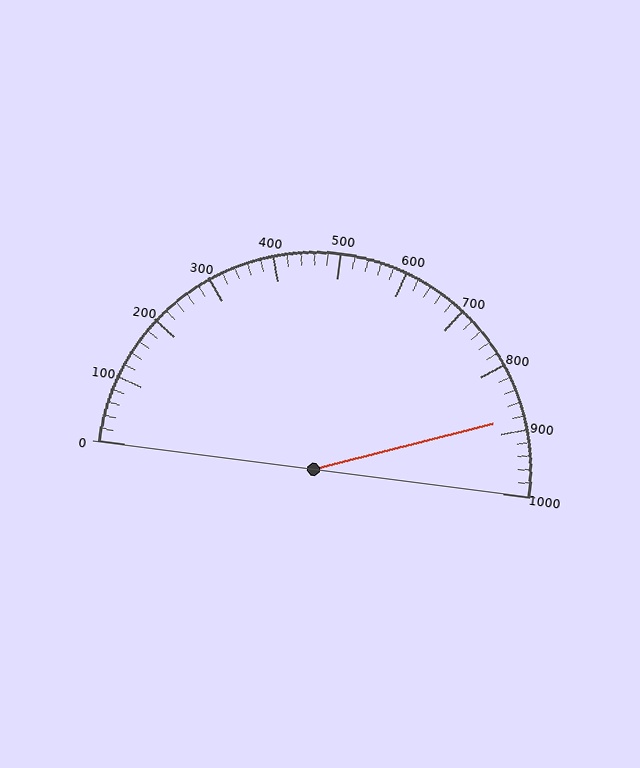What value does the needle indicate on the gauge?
The needle indicates approximately 880.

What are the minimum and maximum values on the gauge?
The gauge ranges from 0 to 1000.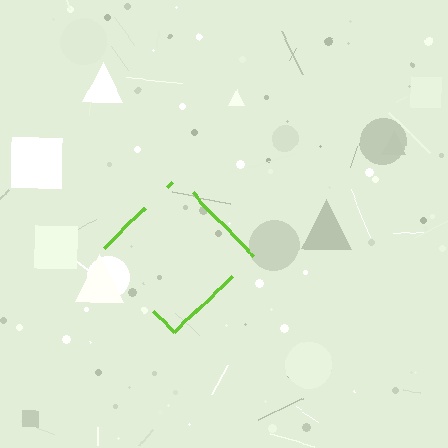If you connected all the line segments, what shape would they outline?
They would outline a diamond.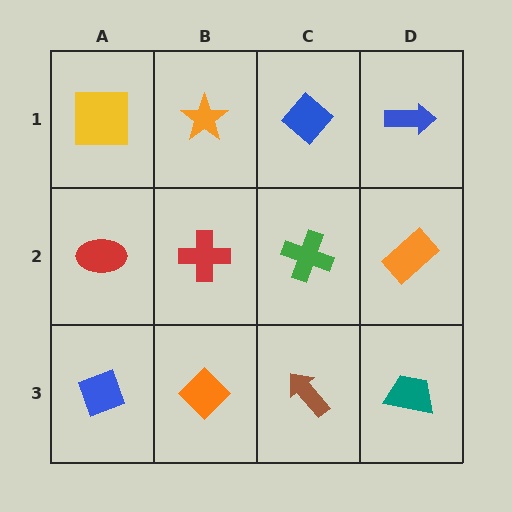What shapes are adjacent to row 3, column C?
A green cross (row 2, column C), an orange diamond (row 3, column B), a teal trapezoid (row 3, column D).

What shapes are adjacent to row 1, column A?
A red ellipse (row 2, column A), an orange star (row 1, column B).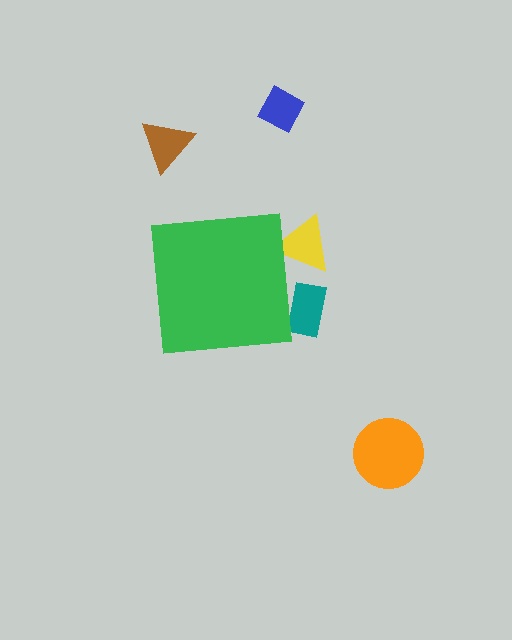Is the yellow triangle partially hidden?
Yes, the yellow triangle is partially hidden behind the green square.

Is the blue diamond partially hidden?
No, the blue diamond is fully visible.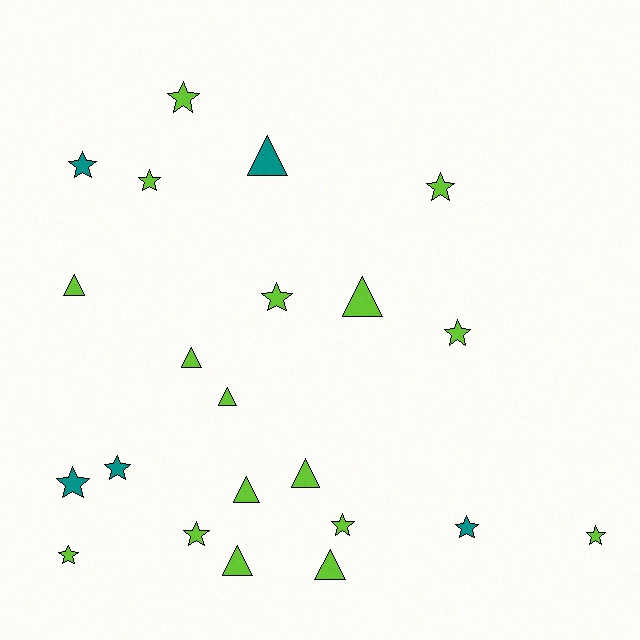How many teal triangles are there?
There is 1 teal triangle.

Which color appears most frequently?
Lime, with 17 objects.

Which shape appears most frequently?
Star, with 13 objects.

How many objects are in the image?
There are 22 objects.